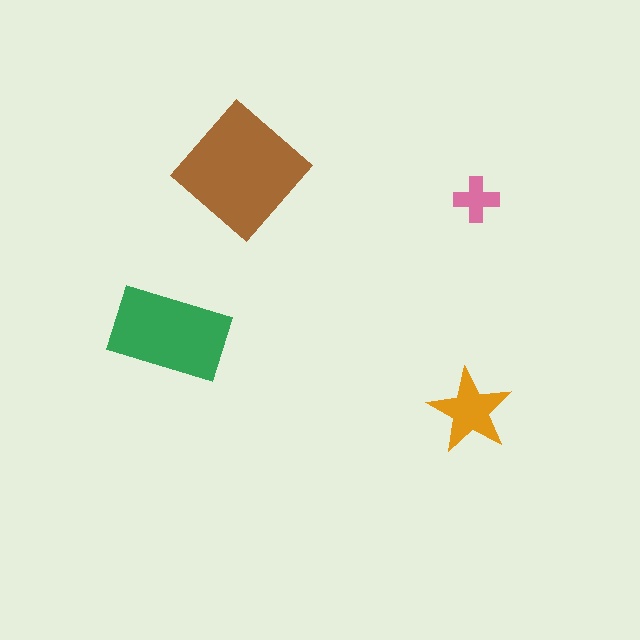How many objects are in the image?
There are 4 objects in the image.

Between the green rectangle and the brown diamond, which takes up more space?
The brown diamond.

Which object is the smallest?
The pink cross.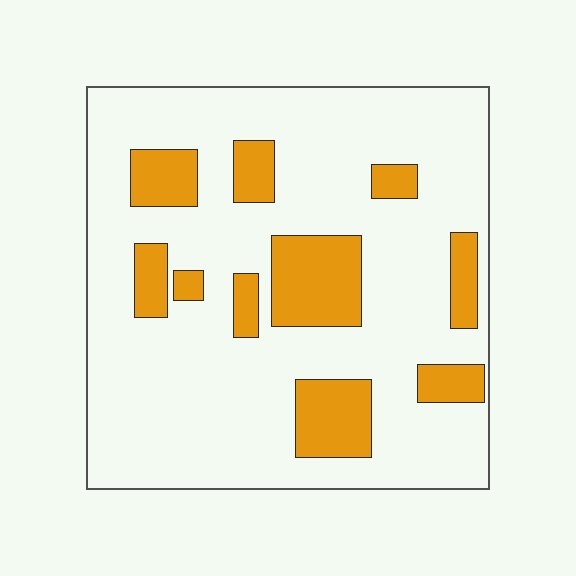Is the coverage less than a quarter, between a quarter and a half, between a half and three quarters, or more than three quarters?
Less than a quarter.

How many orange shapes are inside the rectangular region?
10.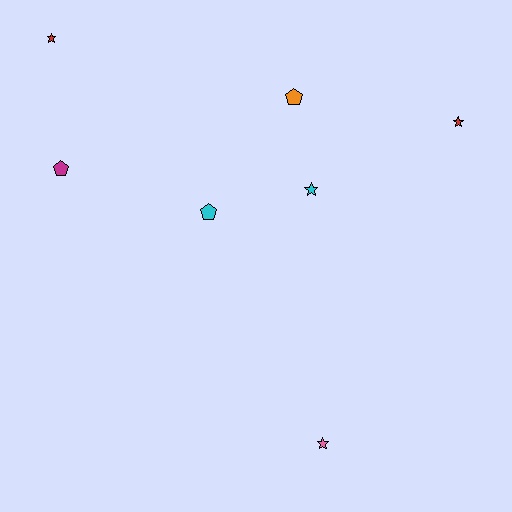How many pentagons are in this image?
There are 3 pentagons.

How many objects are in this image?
There are 7 objects.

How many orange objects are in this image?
There is 1 orange object.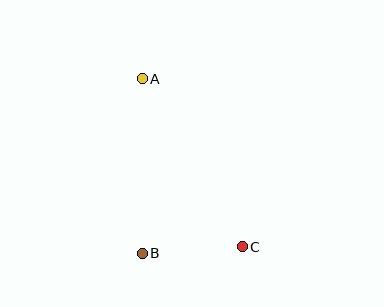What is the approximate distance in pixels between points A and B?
The distance between A and B is approximately 175 pixels.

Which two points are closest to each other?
Points B and C are closest to each other.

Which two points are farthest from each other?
Points A and C are farthest from each other.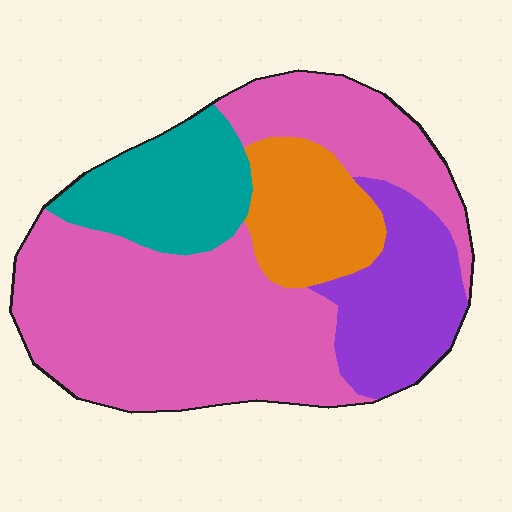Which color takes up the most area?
Pink, at roughly 55%.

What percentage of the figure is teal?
Teal takes up about one sixth (1/6) of the figure.